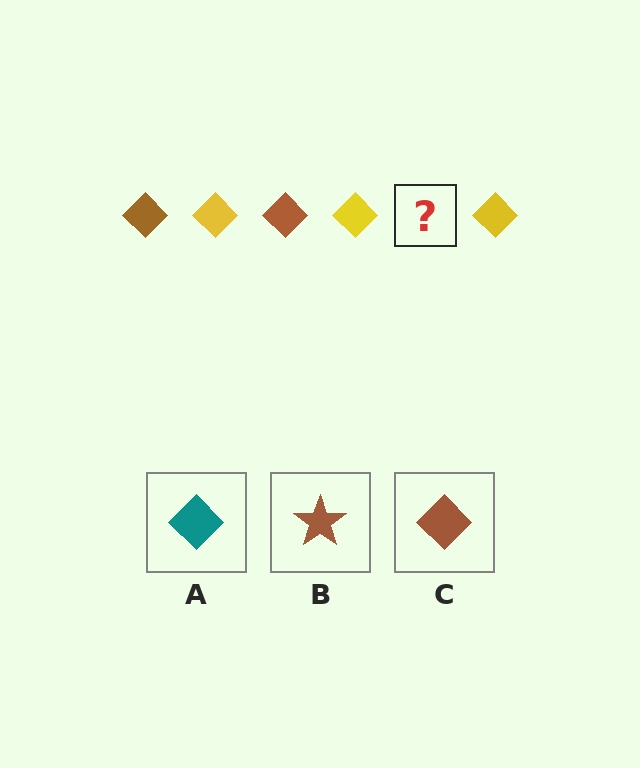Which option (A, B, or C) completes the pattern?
C.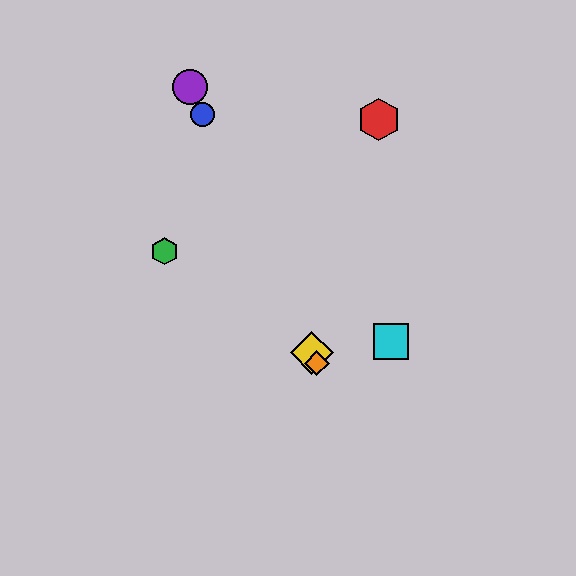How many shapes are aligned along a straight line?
4 shapes (the blue circle, the yellow diamond, the purple circle, the orange diamond) are aligned along a straight line.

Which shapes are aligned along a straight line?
The blue circle, the yellow diamond, the purple circle, the orange diamond are aligned along a straight line.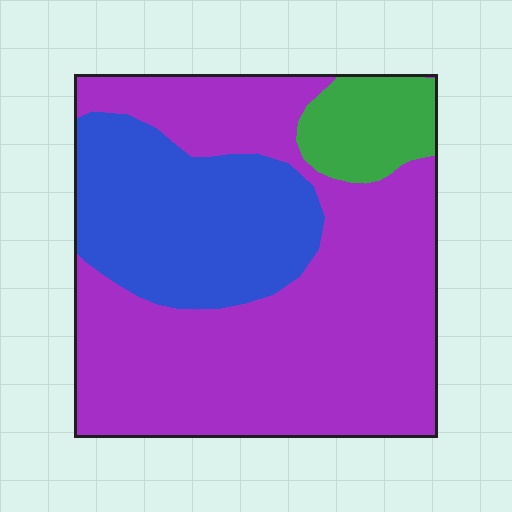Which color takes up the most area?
Purple, at roughly 65%.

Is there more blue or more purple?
Purple.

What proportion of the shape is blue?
Blue covers around 30% of the shape.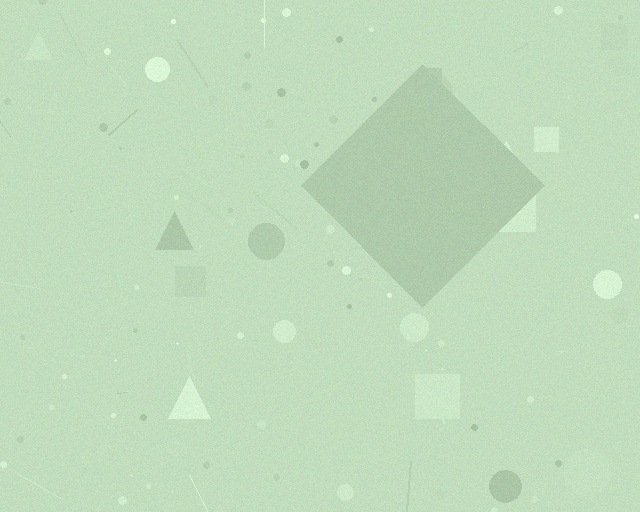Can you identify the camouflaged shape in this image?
The camouflaged shape is a diamond.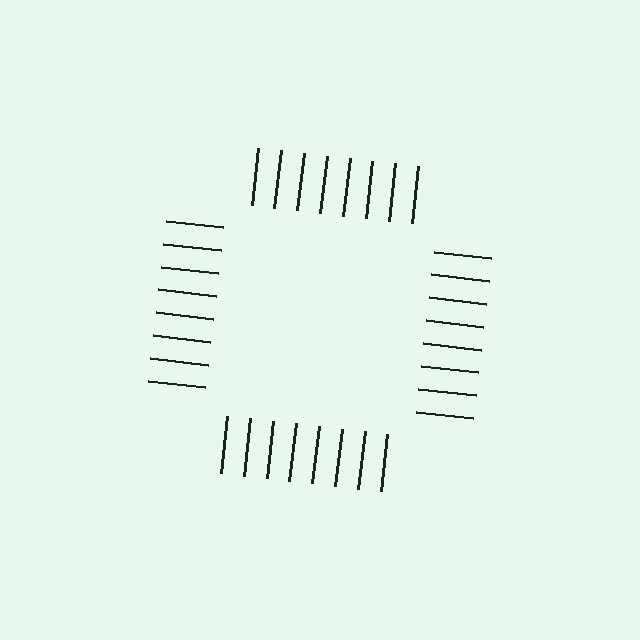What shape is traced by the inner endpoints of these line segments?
An illusory square — the line segments terminate on its edges but no continuous stroke is drawn.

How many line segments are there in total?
32 — 8 along each of the 4 edges.